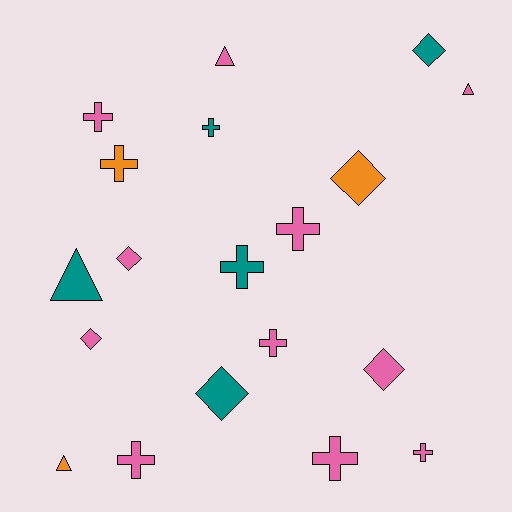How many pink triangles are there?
There are 2 pink triangles.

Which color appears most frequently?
Pink, with 11 objects.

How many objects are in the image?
There are 19 objects.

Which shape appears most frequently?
Cross, with 9 objects.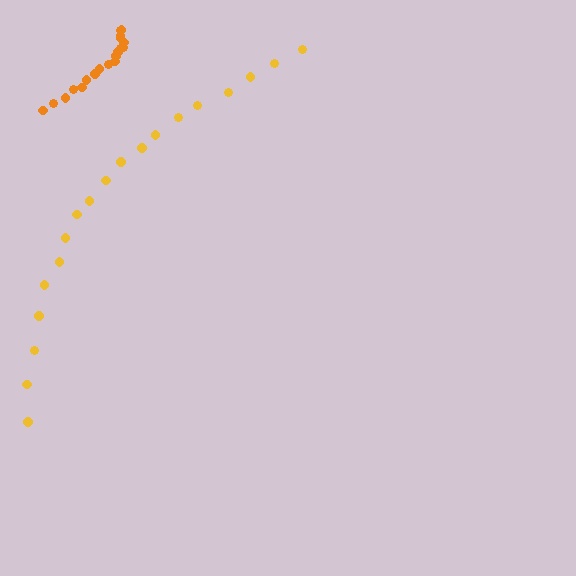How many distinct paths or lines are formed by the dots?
There are 2 distinct paths.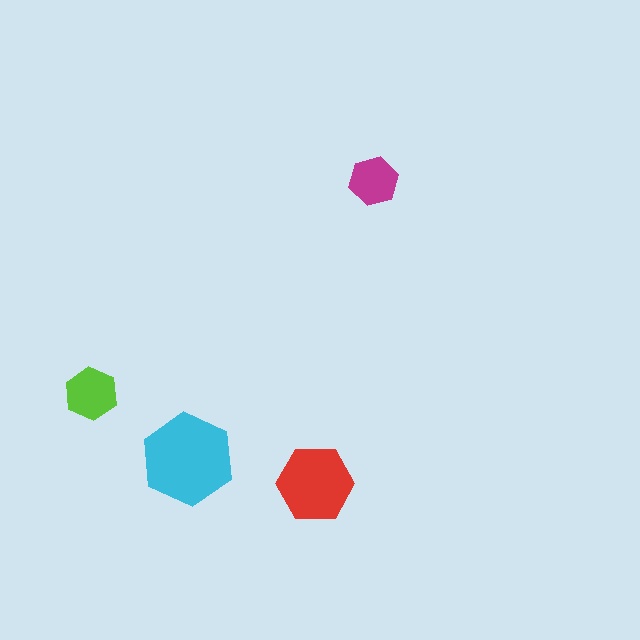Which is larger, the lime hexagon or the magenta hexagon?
The lime one.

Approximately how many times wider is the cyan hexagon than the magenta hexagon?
About 2 times wider.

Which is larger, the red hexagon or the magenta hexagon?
The red one.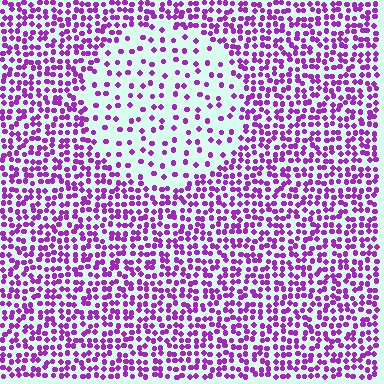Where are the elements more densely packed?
The elements are more densely packed outside the circle boundary.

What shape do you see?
I see a circle.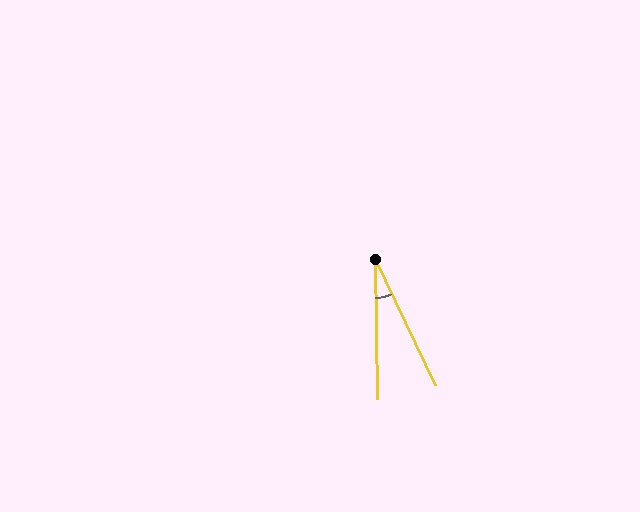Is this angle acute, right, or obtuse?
It is acute.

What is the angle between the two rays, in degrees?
Approximately 25 degrees.